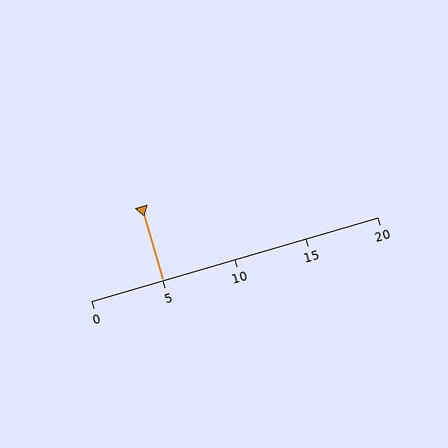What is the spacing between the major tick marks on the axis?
The major ticks are spaced 5 apart.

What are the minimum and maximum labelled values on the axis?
The axis runs from 0 to 20.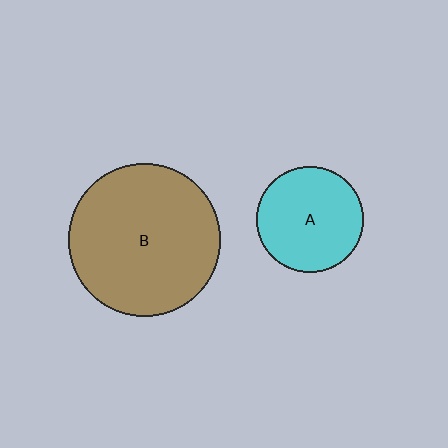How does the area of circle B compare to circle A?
Approximately 2.1 times.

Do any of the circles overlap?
No, none of the circles overlap.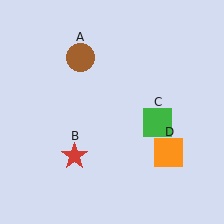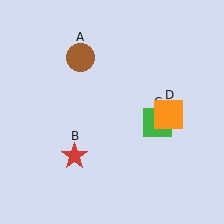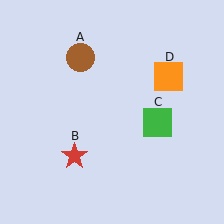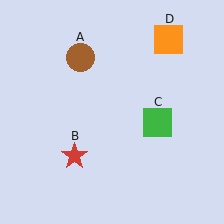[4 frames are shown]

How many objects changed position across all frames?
1 object changed position: orange square (object D).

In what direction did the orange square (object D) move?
The orange square (object D) moved up.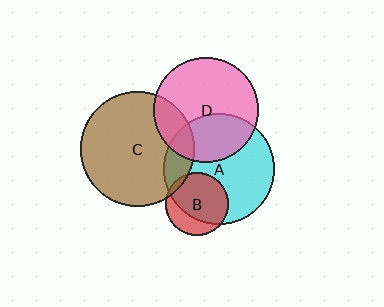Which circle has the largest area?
Circle C (brown).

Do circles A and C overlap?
Yes.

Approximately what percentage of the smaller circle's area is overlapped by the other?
Approximately 15%.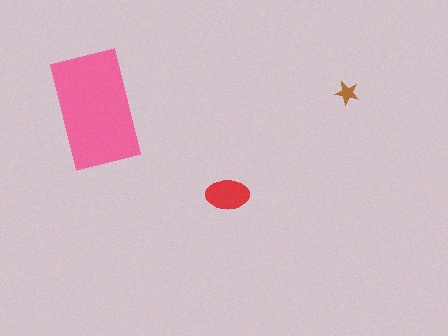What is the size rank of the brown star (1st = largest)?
3rd.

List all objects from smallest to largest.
The brown star, the red ellipse, the pink rectangle.